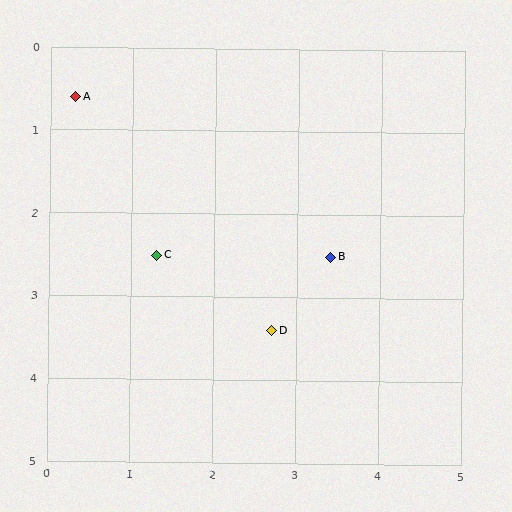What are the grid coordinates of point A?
Point A is at approximately (0.3, 0.6).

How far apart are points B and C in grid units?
Points B and C are about 2.1 grid units apart.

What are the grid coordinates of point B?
Point B is at approximately (3.4, 2.5).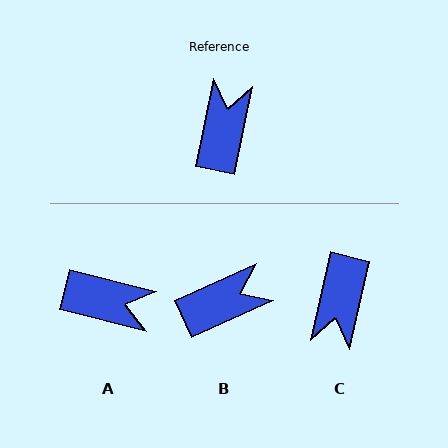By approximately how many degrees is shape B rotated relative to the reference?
Approximately 54 degrees clockwise.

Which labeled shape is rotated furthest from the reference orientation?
C, about 179 degrees away.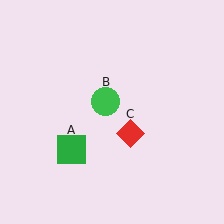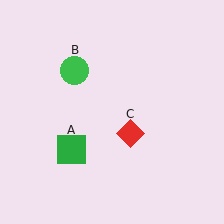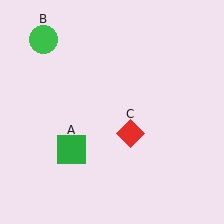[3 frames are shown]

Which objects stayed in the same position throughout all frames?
Green square (object A) and red diamond (object C) remained stationary.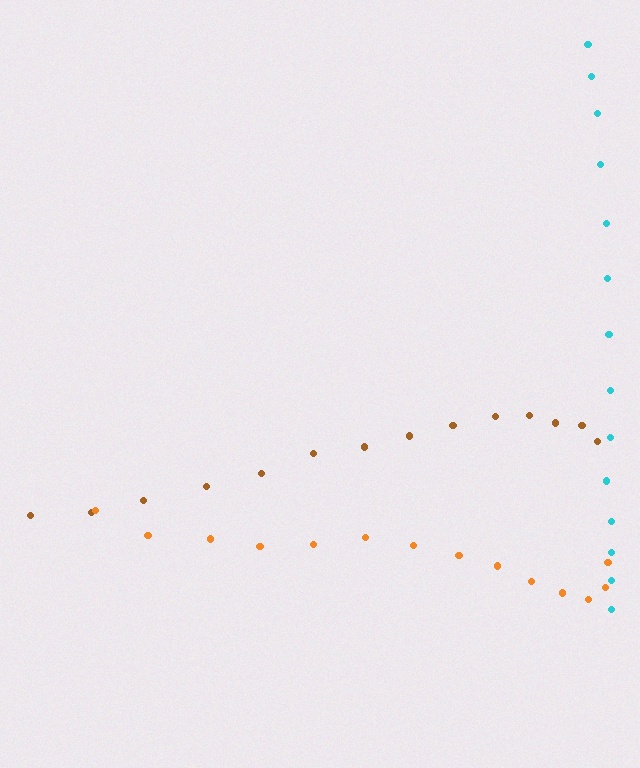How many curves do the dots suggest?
There are 3 distinct paths.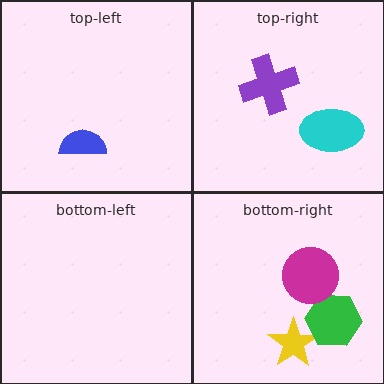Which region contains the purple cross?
The top-right region.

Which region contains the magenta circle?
The bottom-right region.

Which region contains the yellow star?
The bottom-right region.